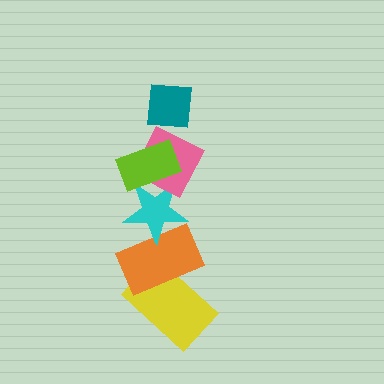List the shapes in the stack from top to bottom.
From top to bottom: the teal square, the lime rectangle, the pink diamond, the cyan star, the orange rectangle, the yellow rectangle.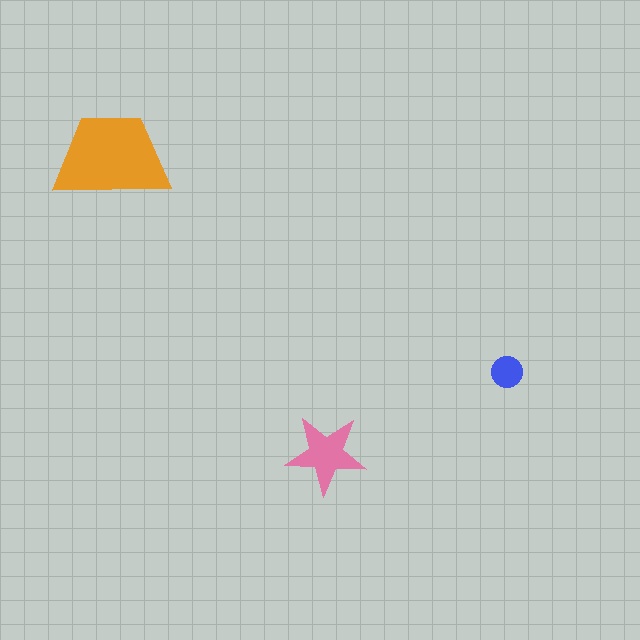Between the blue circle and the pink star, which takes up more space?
The pink star.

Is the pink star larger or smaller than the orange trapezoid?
Smaller.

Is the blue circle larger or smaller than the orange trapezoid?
Smaller.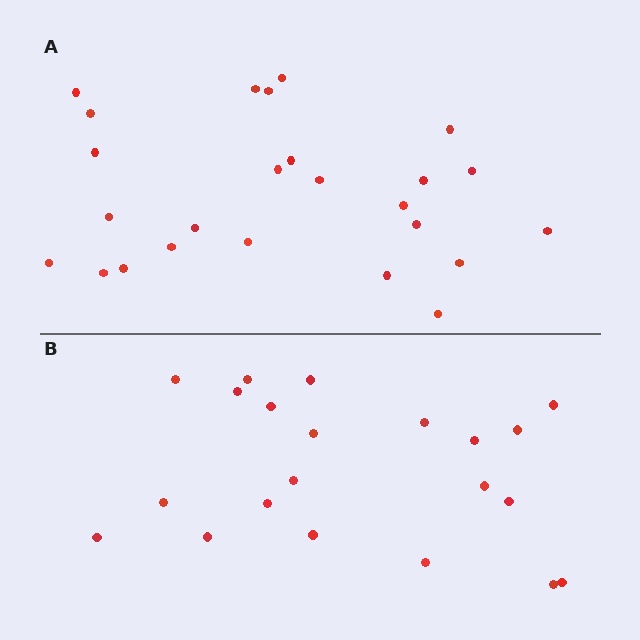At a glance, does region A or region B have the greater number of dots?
Region A (the top region) has more dots.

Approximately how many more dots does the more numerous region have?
Region A has about 4 more dots than region B.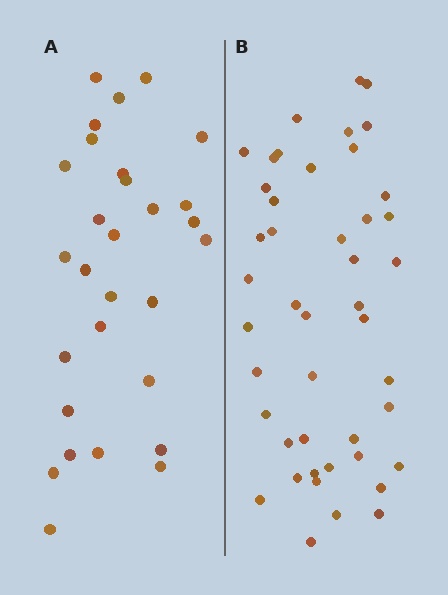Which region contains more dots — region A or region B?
Region B (the right region) has more dots.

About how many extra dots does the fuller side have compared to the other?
Region B has approximately 15 more dots than region A.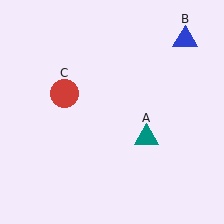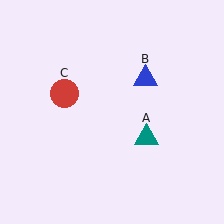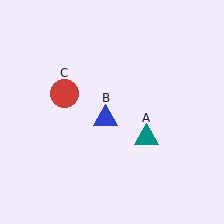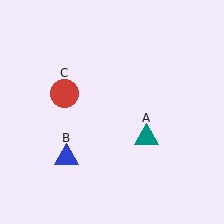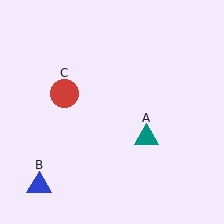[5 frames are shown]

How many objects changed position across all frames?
1 object changed position: blue triangle (object B).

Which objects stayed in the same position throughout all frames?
Teal triangle (object A) and red circle (object C) remained stationary.